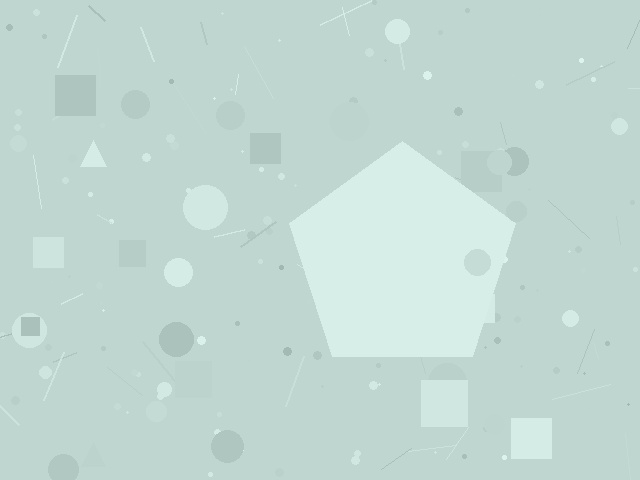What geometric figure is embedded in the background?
A pentagon is embedded in the background.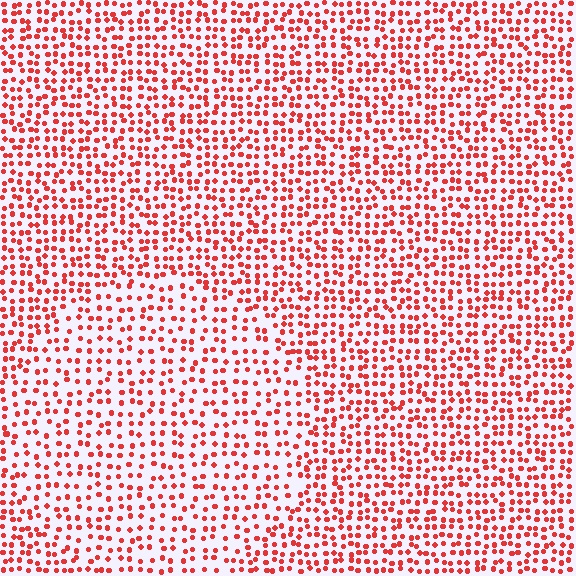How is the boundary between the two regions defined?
The boundary is defined by a change in element density (approximately 1.5x ratio). All elements are the same color, size, and shape.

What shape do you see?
I see a circle.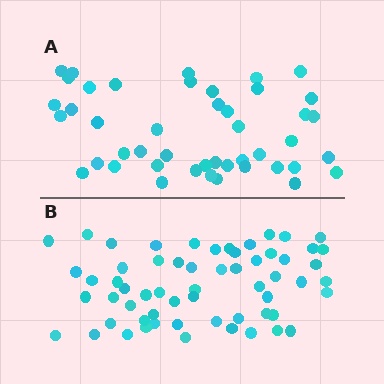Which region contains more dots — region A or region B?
Region B (the bottom region) has more dots.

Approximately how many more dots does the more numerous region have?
Region B has approximately 15 more dots than region A.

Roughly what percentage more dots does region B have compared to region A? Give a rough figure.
About 35% more.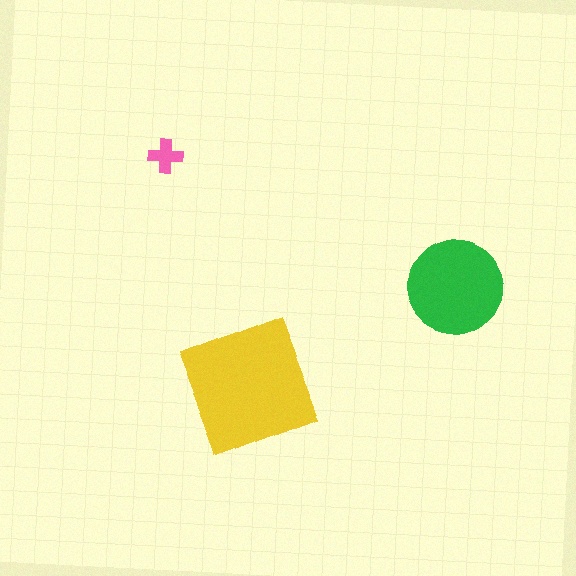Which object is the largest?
The yellow square.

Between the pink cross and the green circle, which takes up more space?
The green circle.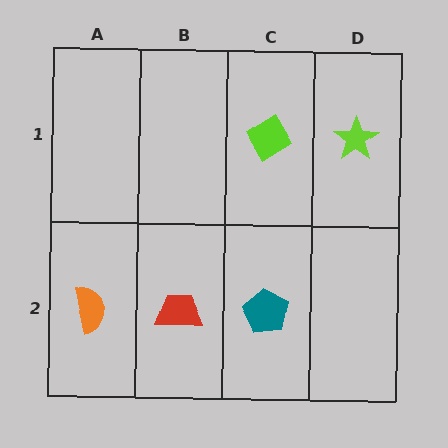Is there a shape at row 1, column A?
No, that cell is empty.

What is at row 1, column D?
A lime star.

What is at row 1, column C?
A lime diamond.